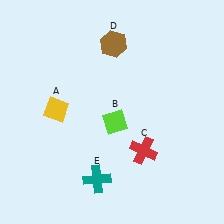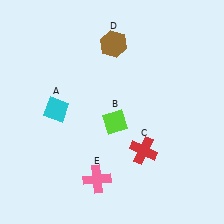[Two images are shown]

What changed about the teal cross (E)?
In Image 1, E is teal. In Image 2, it changed to pink.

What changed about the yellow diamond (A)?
In Image 1, A is yellow. In Image 2, it changed to cyan.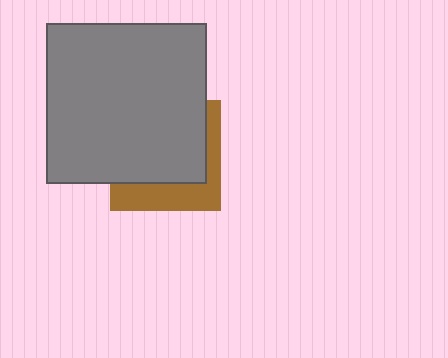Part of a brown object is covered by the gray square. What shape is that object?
It is a square.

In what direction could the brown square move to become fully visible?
The brown square could move toward the lower-right. That would shift it out from behind the gray square entirely.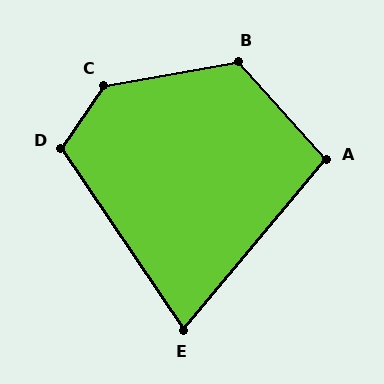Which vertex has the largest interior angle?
C, at approximately 134 degrees.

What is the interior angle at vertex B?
Approximately 122 degrees (obtuse).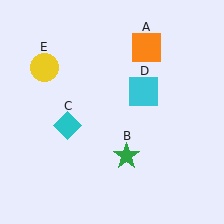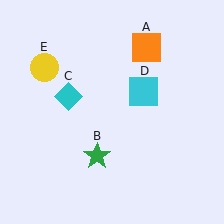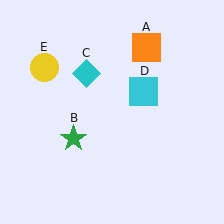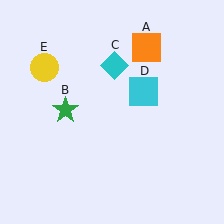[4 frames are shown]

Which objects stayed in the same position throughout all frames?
Orange square (object A) and cyan square (object D) and yellow circle (object E) remained stationary.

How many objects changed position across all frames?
2 objects changed position: green star (object B), cyan diamond (object C).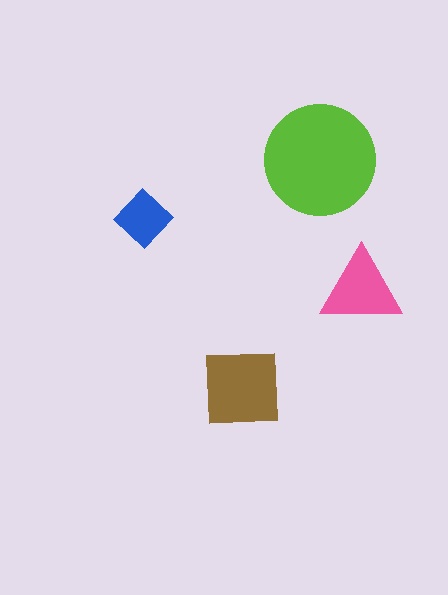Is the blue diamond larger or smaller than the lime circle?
Smaller.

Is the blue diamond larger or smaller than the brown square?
Smaller.